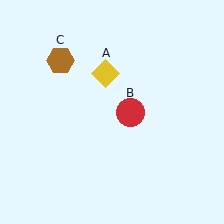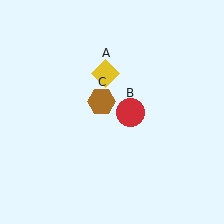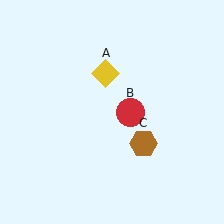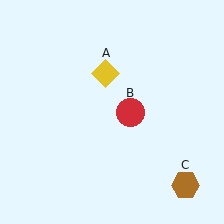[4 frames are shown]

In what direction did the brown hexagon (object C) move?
The brown hexagon (object C) moved down and to the right.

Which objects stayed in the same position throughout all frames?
Yellow diamond (object A) and red circle (object B) remained stationary.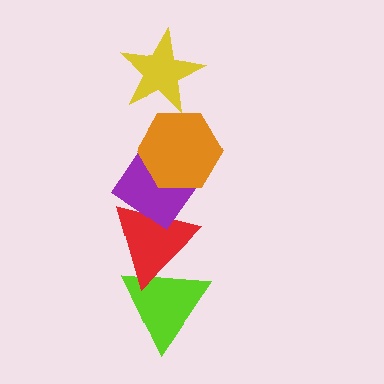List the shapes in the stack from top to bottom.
From top to bottom: the yellow star, the orange hexagon, the purple diamond, the red triangle, the lime triangle.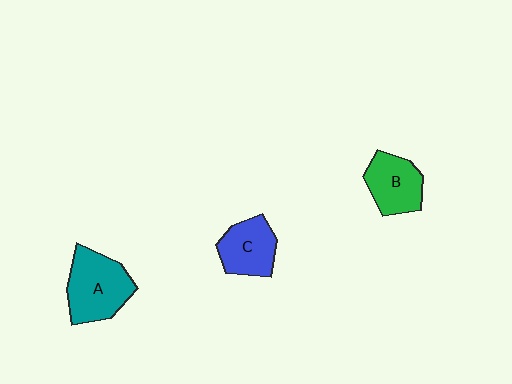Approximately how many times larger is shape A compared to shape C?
Approximately 1.4 times.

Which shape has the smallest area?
Shape C (blue).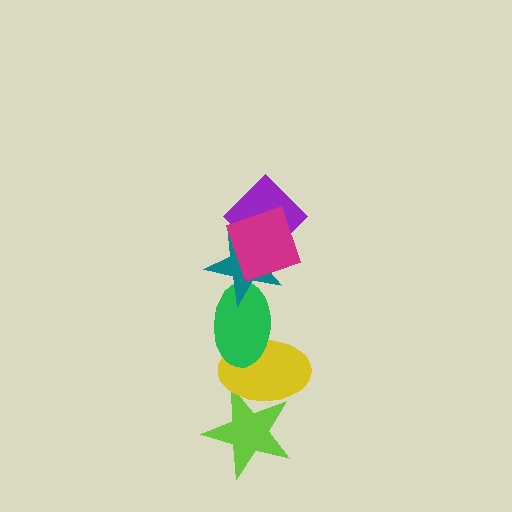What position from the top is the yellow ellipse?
The yellow ellipse is 5th from the top.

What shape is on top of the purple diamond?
The magenta square is on top of the purple diamond.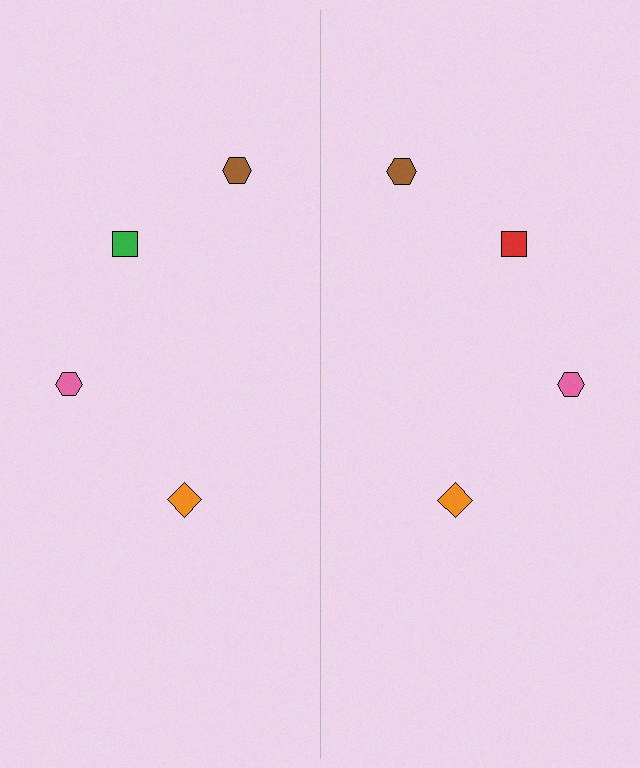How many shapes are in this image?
There are 8 shapes in this image.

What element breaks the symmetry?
The red square on the right side breaks the symmetry — its mirror counterpart is green.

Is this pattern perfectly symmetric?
No, the pattern is not perfectly symmetric. The red square on the right side breaks the symmetry — its mirror counterpart is green.